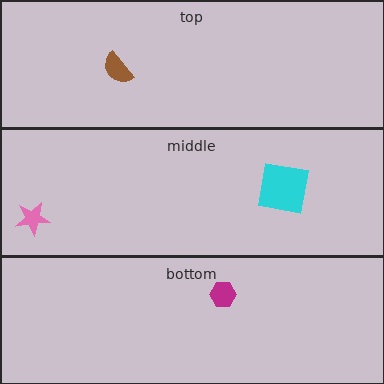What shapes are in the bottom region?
The magenta hexagon.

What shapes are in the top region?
The brown semicircle.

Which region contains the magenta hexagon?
The bottom region.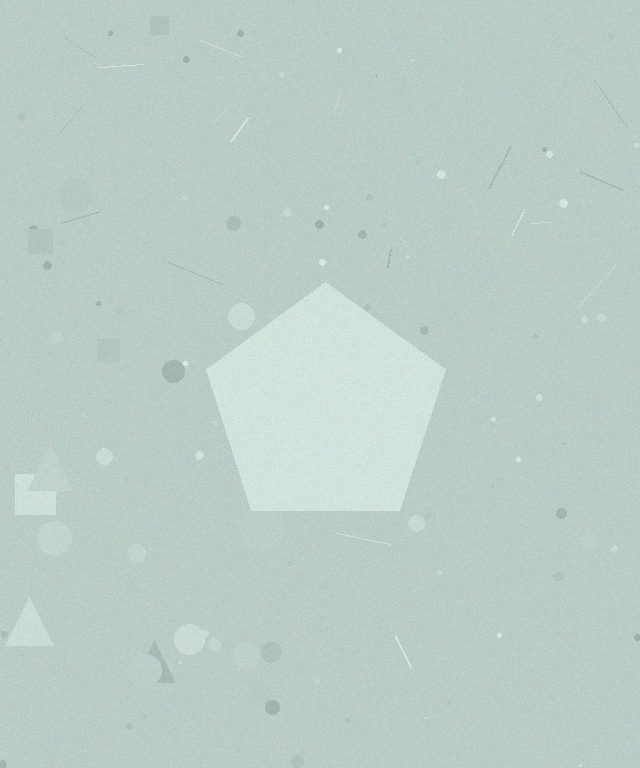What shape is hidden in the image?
A pentagon is hidden in the image.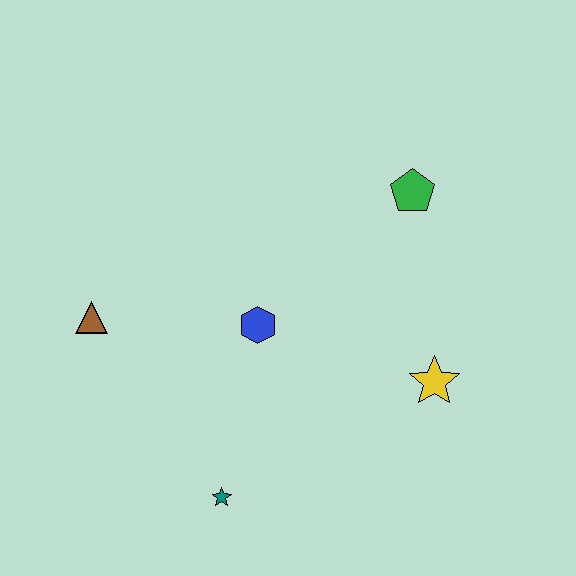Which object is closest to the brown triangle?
The blue hexagon is closest to the brown triangle.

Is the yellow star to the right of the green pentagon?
Yes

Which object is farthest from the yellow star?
The brown triangle is farthest from the yellow star.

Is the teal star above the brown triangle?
No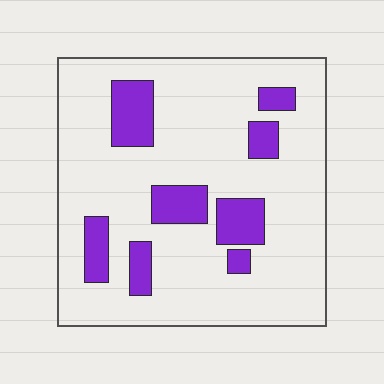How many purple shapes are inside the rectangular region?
8.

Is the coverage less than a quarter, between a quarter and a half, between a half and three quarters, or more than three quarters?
Less than a quarter.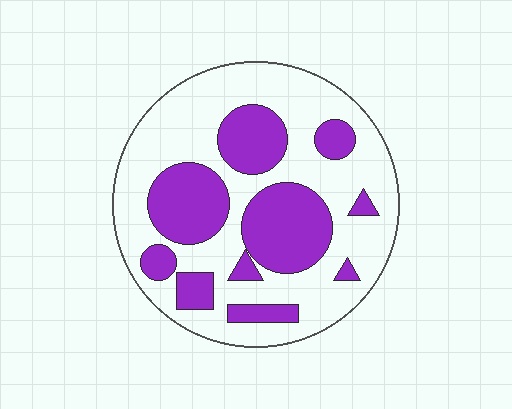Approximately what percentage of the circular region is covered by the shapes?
Approximately 35%.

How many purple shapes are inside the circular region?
10.